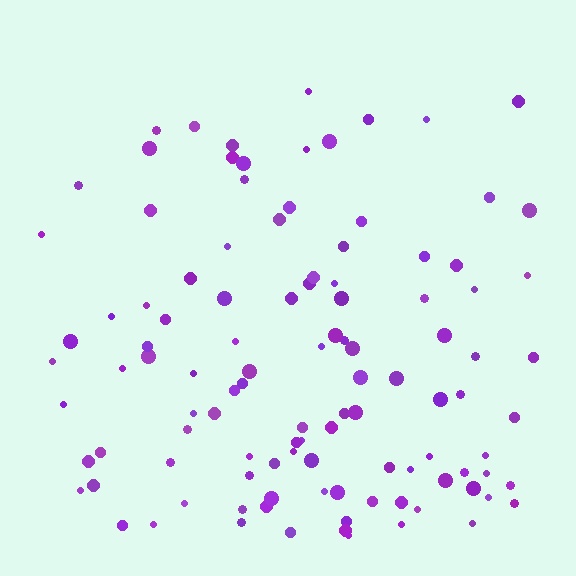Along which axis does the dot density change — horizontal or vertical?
Vertical.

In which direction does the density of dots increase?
From top to bottom, with the bottom side densest.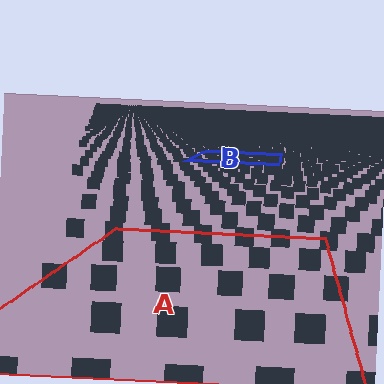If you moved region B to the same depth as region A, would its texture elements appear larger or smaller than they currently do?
They would appear larger. At a closer depth, the same texture elements are projected at a bigger on-screen size.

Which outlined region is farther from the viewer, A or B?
Region B is farther from the viewer — the texture elements inside it appear smaller and more densely packed.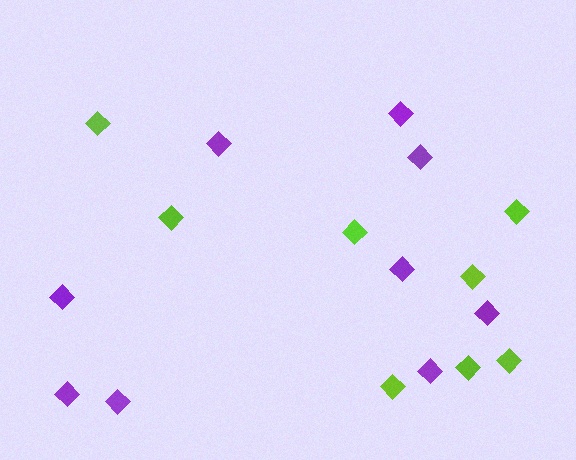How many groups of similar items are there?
There are 2 groups: one group of purple diamonds (9) and one group of lime diamonds (8).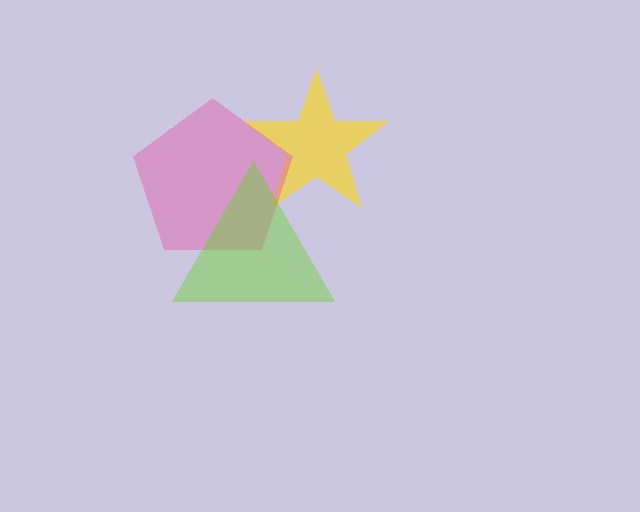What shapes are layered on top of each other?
The layered shapes are: a yellow star, a pink pentagon, a lime triangle.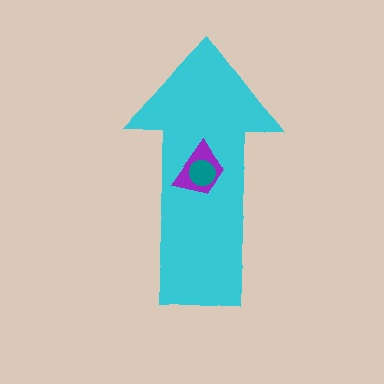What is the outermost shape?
The cyan arrow.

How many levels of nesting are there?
3.